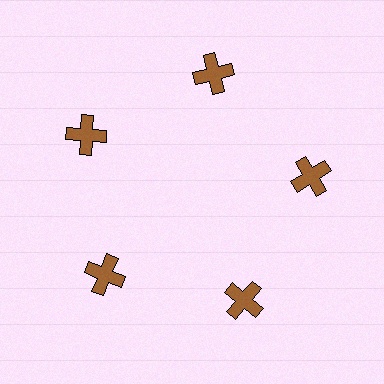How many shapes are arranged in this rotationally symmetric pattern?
There are 5 shapes, arranged in 5 groups of 1.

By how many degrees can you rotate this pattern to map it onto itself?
The pattern maps onto itself every 72 degrees of rotation.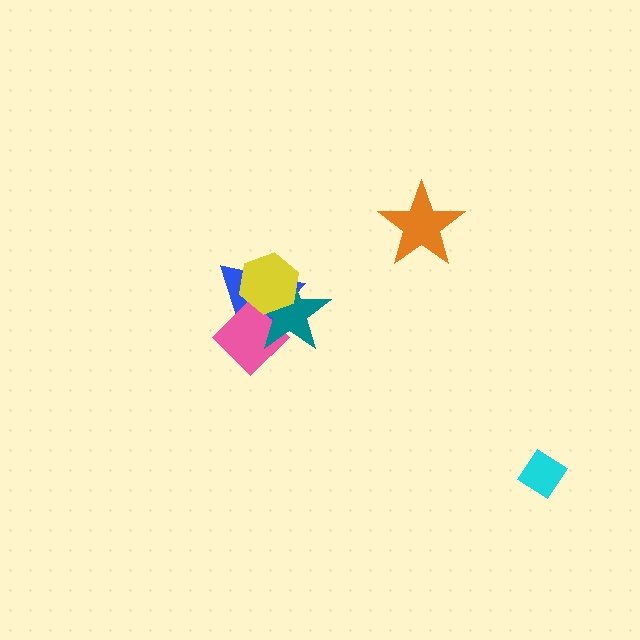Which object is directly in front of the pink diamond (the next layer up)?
The teal star is directly in front of the pink diamond.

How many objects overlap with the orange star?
0 objects overlap with the orange star.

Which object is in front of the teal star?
The yellow hexagon is in front of the teal star.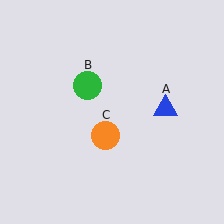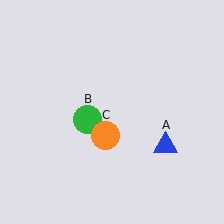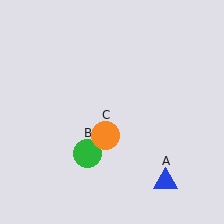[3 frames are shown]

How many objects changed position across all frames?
2 objects changed position: blue triangle (object A), green circle (object B).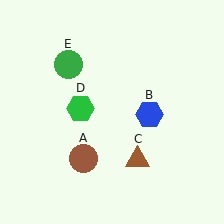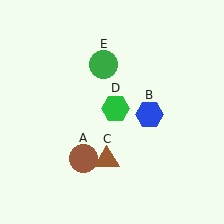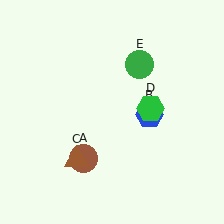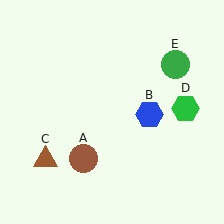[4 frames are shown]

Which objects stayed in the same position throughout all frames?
Brown circle (object A) and blue hexagon (object B) remained stationary.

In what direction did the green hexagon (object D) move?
The green hexagon (object D) moved right.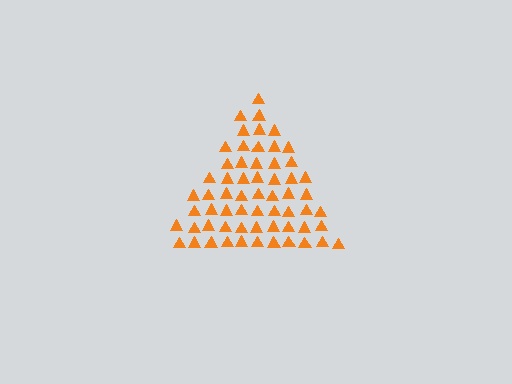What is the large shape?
The large shape is a triangle.